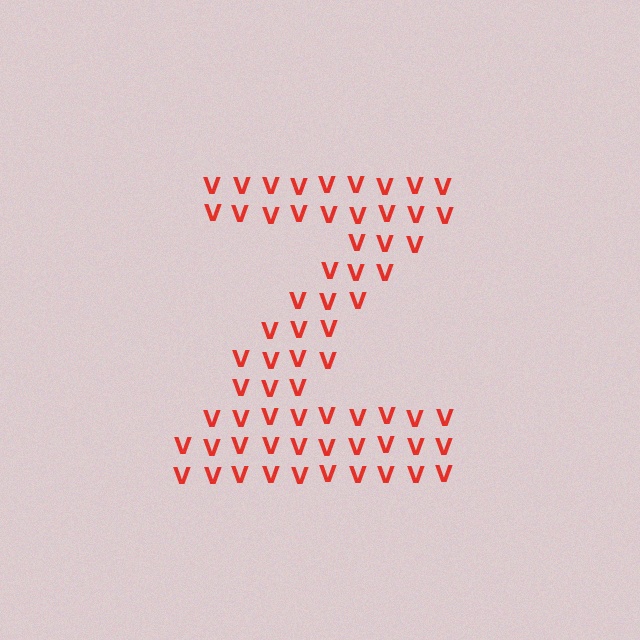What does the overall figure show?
The overall figure shows the letter Z.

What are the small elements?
The small elements are letter V's.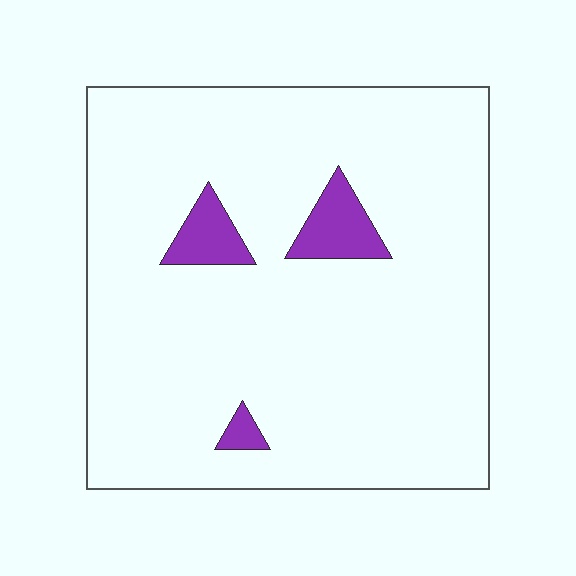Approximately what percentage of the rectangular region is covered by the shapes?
Approximately 5%.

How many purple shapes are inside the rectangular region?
3.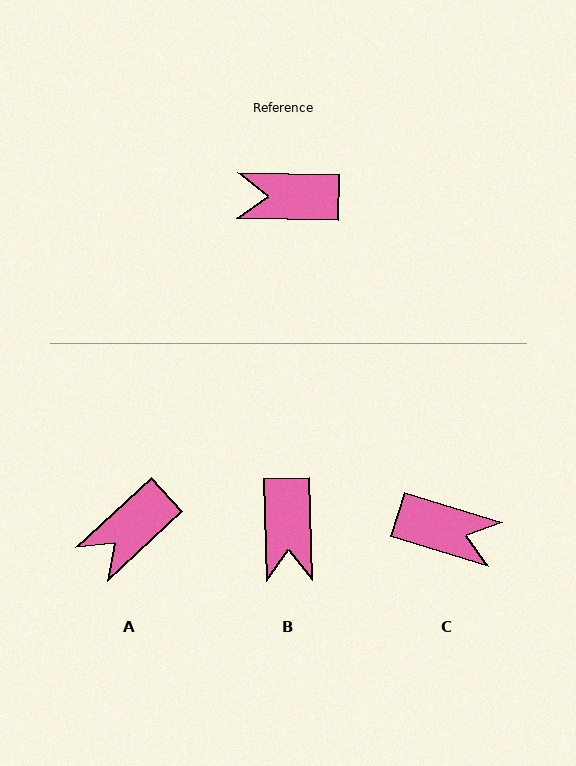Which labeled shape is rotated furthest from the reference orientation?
C, about 163 degrees away.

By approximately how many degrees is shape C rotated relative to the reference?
Approximately 163 degrees counter-clockwise.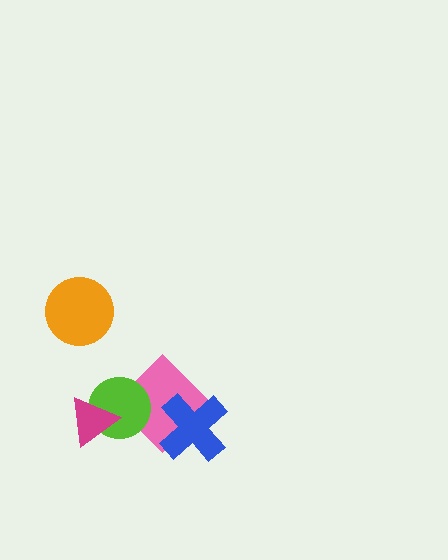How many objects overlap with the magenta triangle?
1 object overlaps with the magenta triangle.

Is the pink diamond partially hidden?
Yes, it is partially covered by another shape.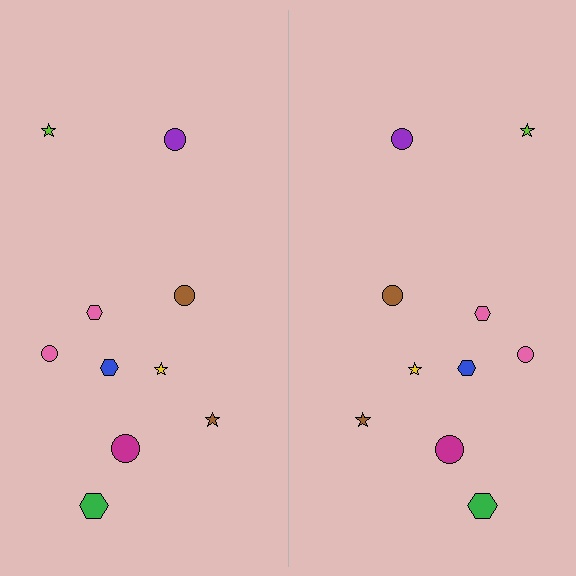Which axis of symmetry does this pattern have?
The pattern has a vertical axis of symmetry running through the center of the image.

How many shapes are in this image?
There are 20 shapes in this image.